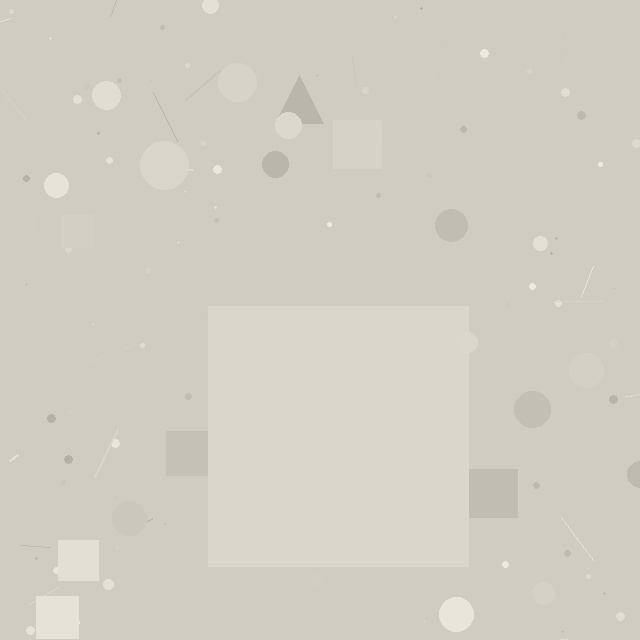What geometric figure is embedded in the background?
A square is embedded in the background.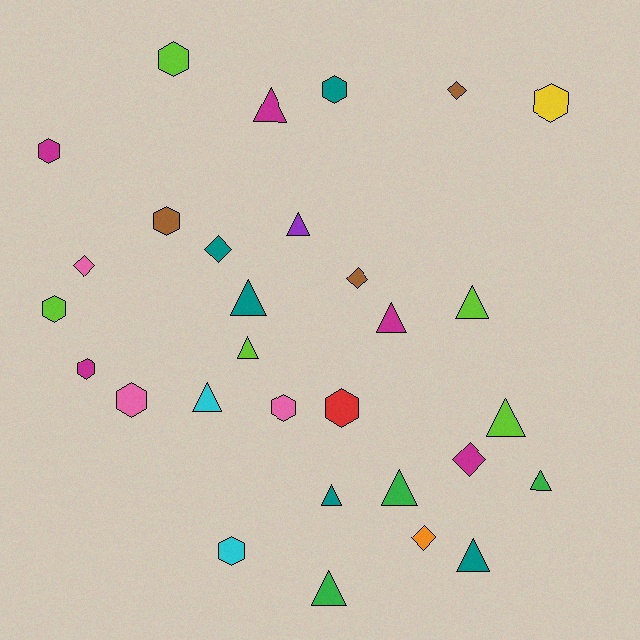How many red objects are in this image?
There is 1 red object.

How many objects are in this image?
There are 30 objects.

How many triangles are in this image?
There are 13 triangles.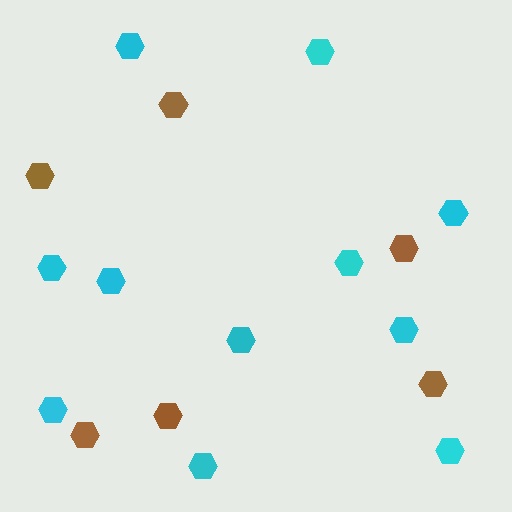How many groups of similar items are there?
There are 2 groups: one group of brown hexagons (6) and one group of cyan hexagons (11).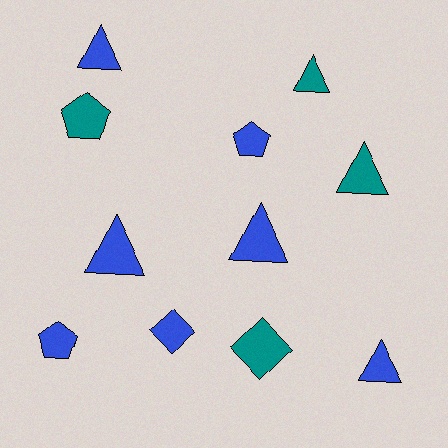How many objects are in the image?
There are 11 objects.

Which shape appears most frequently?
Triangle, with 6 objects.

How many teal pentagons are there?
There is 1 teal pentagon.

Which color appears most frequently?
Blue, with 7 objects.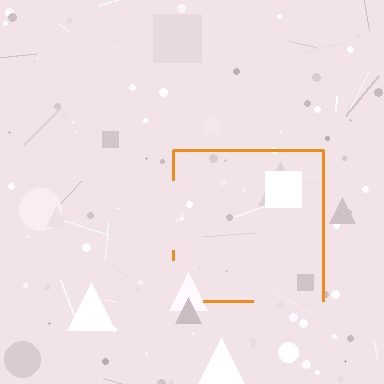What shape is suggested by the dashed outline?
The dashed outline suggests a square.